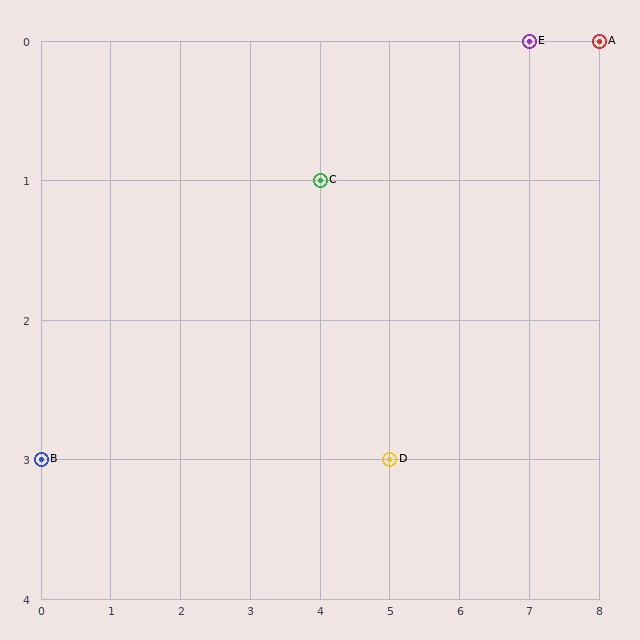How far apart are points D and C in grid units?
Points D and C are 1 column and 2 rows apart (about 2.2 grid units diagonally).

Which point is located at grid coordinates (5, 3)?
Point D is at (5, 3).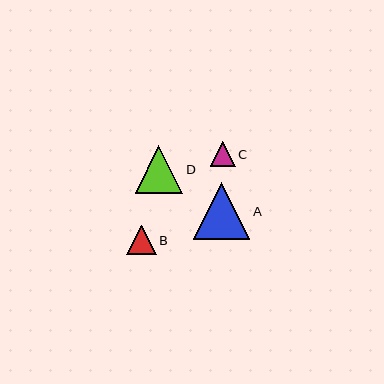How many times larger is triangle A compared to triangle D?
Triangle A is approximately 1.2 times the size of triangle D.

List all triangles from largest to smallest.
From largest to smallest: A, D, B, C.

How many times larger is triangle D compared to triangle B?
Triangle D is approximately 1.6 times the size of triangle B.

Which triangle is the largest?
Triangle A is the largest with a size of approximately 57 pixels.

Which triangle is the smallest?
Triangle C is the smallest with a size of approximately 24 pixels.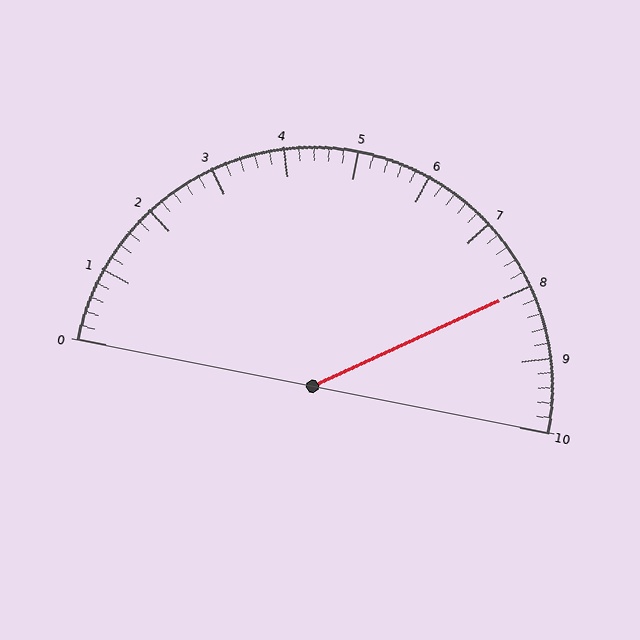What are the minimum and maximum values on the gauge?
The gauge ranges from 0 to 10.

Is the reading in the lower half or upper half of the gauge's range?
The reading is in the upper half of the range (0 to 10).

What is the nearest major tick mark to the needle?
The nearest major tick mark is 8.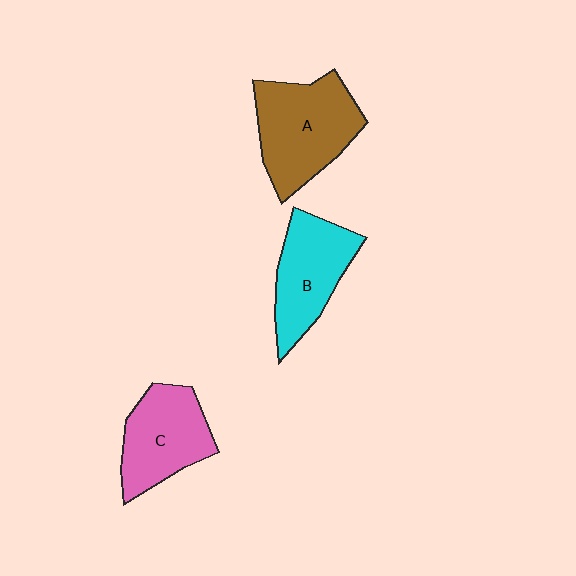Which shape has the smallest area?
Shape B (cyan).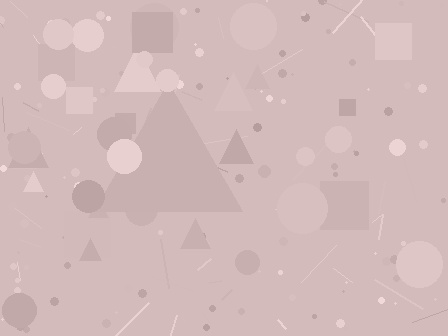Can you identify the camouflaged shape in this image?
The camouflaged shape is a triangle.